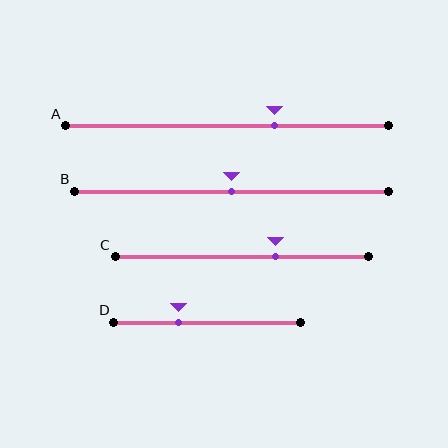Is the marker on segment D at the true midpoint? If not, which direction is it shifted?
No, the marker on segment D is shifted to the left by about 15% of the segment length.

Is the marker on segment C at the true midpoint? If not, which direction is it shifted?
No, the marker on segment C is shifted to the right by about 13% of the segment length.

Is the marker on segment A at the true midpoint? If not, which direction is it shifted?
No, the marker on segment A is shifted to the right by about 15% of the segment length.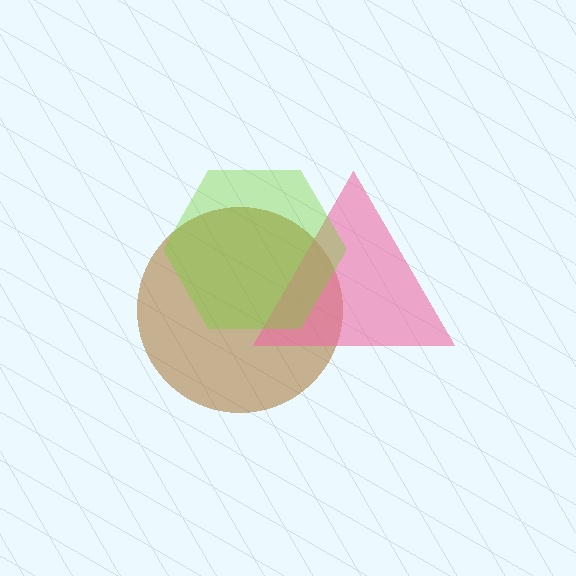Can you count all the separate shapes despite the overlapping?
Yes, there are 3 separate shapes.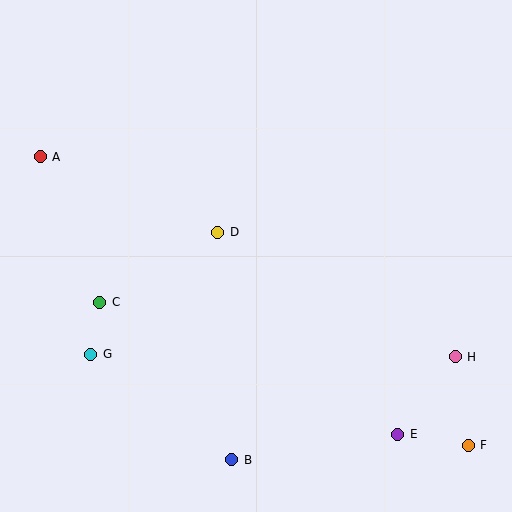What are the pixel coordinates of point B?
Point B is at (232, 460).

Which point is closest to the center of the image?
Point D at (218, 232) is closest to the center.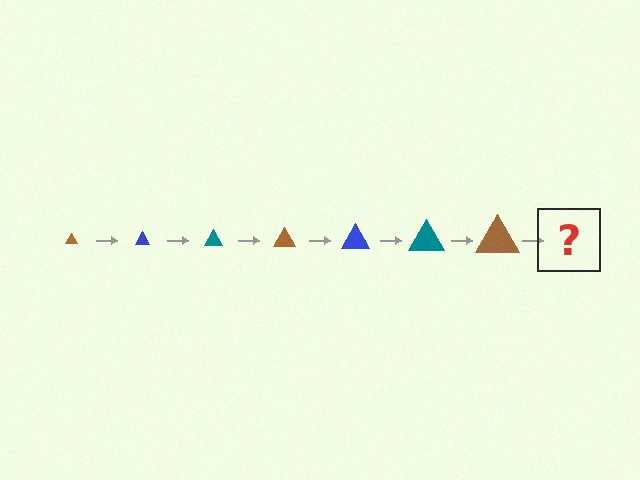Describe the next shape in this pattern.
It should be a blue triangle, larger than the previous one.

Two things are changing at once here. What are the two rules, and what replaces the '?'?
The two rules are that the triangle grows larger each step and the color cycles through brown, blue, and teal. The '?' should be a blue triangle, larger than the previous one.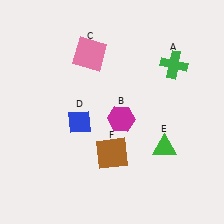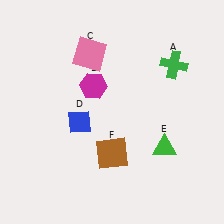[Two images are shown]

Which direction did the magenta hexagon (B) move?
The magenta hexagon (B) moved up.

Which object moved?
The magenta hexagon (B) moved up.